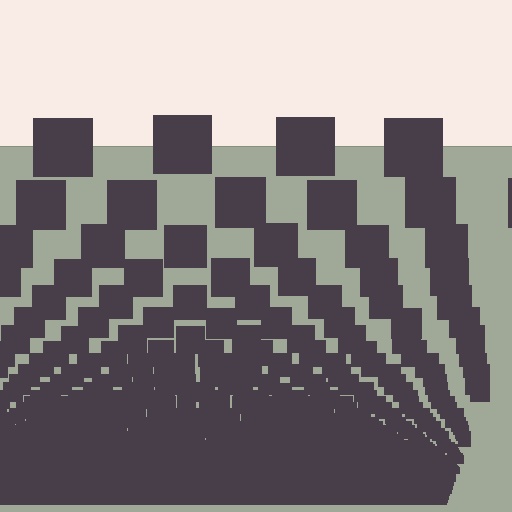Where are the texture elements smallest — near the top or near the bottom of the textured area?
Near the bottom.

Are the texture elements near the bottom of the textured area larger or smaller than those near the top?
Smaller. The gradient is inverted — elements near the bottom are smaller and denser.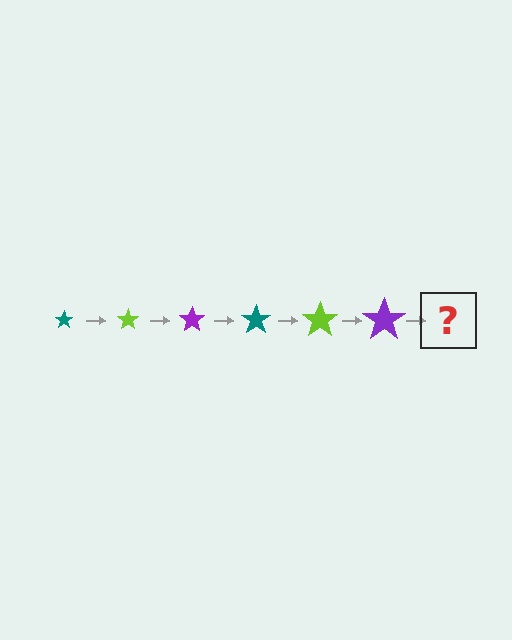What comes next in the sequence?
The next element should be a teal star, larger than the previous one.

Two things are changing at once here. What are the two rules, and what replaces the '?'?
The two rules are that the star grows larger each step and the color cycles through teal, lime, and purple. The '?' should be a teal star, larger than the previous one.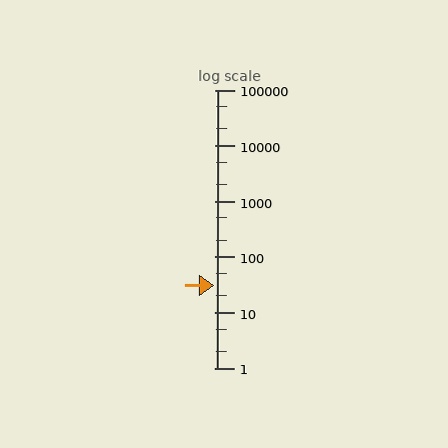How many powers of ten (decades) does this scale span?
The scale spans 5 decades, from 1 to 100000.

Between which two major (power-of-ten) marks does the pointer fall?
The pointer is between 10 and 100.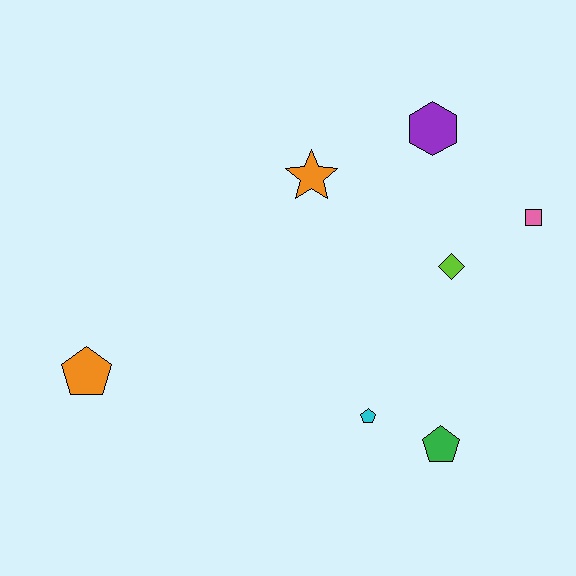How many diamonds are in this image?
There is 1 diamond.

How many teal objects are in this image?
There are no teal objects.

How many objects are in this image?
There are 7 objects.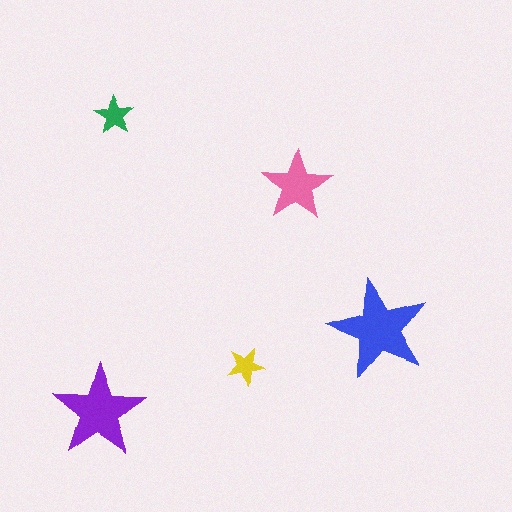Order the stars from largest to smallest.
the blue one, the purple one, the pink one, the green one, the yellow one.